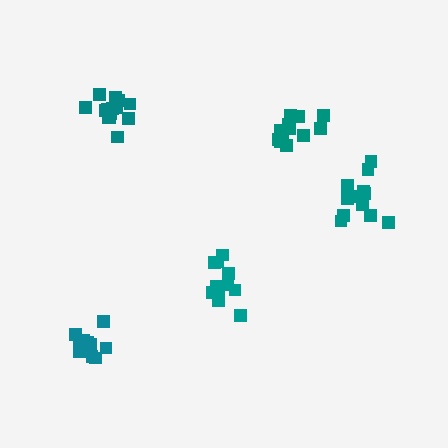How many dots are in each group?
Group 1: 13 dots, Group 2: 16 dots, Group 3: 11 dots, Group 4: 14 dots, Group 5: 13 dots (67 total).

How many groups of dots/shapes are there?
There are 5 groups.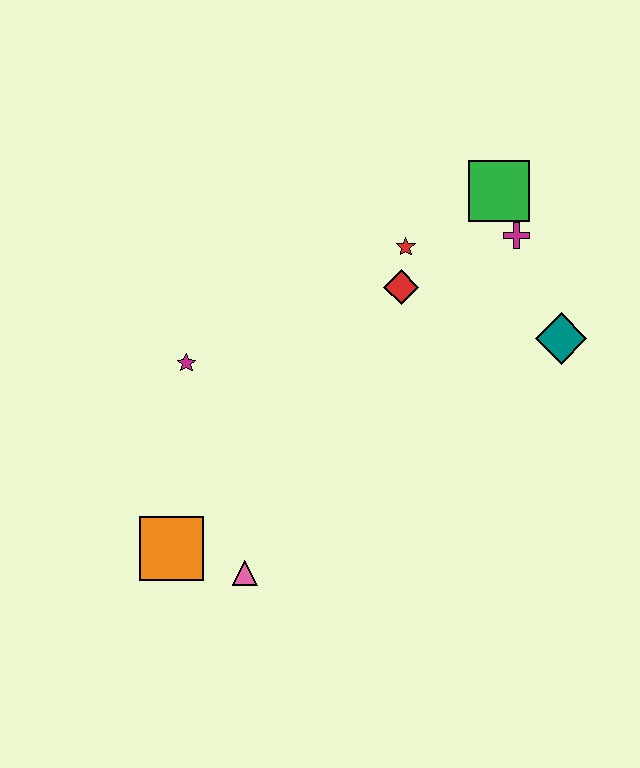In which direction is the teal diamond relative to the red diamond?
The teal diamond is to the right of the red diamond.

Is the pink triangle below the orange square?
Yes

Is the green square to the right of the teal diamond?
No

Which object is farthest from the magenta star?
The teal diamond is farthest from the magenta star.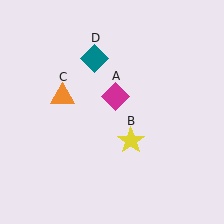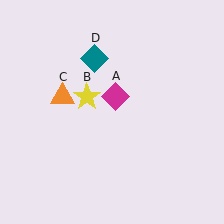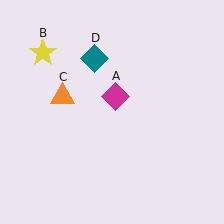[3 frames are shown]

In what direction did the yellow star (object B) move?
The yellow star (object B) moved up and to the left.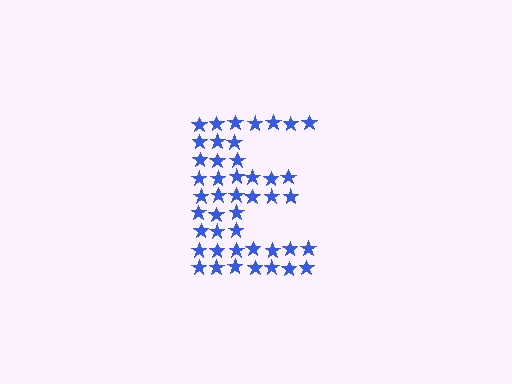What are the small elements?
The small elements are stars.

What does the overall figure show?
The overall figure shows the letter E.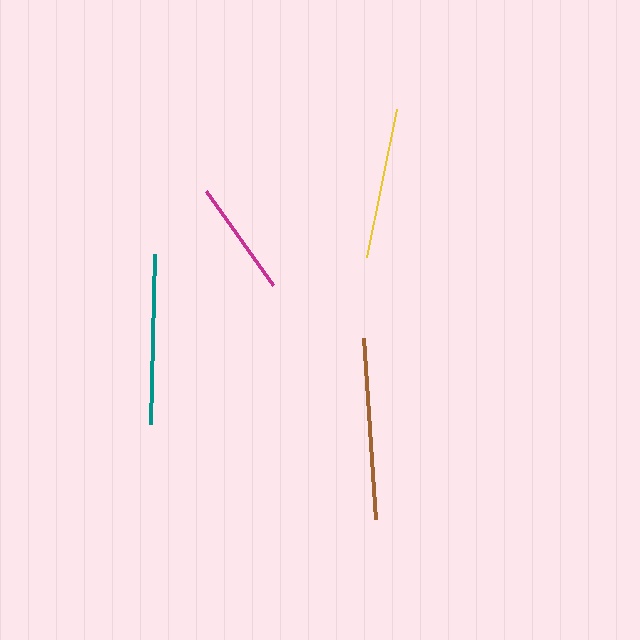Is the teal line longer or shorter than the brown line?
The brown line is longer than the teal line.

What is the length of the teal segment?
The teal segment is approximately 170 pixels long.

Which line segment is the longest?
The brown line is the longest at approximately 182 pixels.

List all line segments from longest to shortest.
From longest to shortest: brown, teal, yellow, magenta.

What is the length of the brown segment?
The brown segment is approximately 182 pixels long.